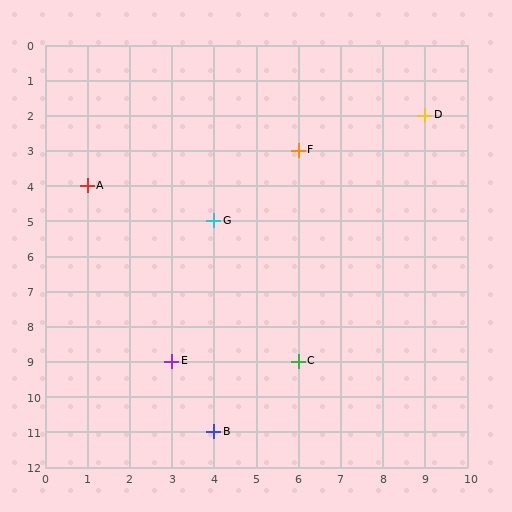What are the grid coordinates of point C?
Point C is at grid coordinates (6, 9).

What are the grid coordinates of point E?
Point E is at grid coordinates (3, 9).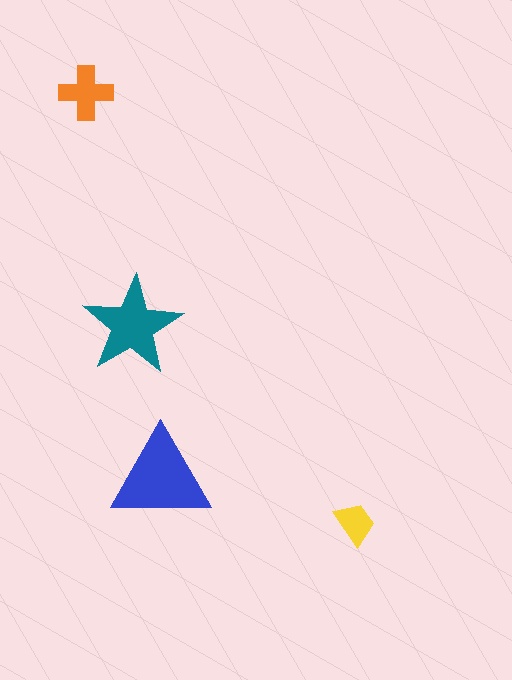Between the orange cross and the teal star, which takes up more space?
The teal star.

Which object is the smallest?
The yellow trapezoid.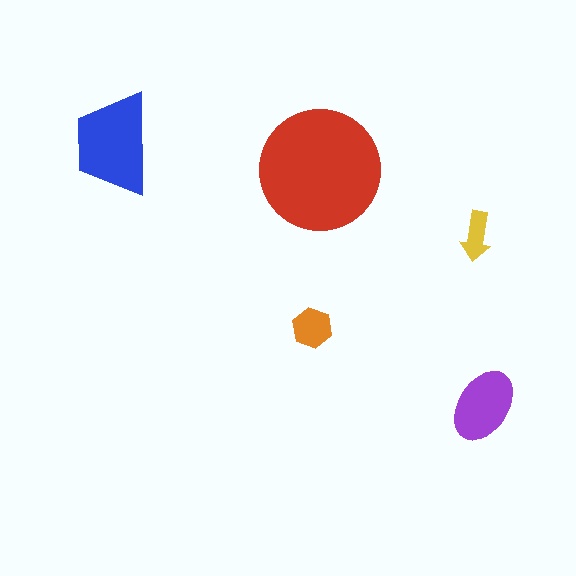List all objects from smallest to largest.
The yellow arrow, the orange hexagon, the purple ellipse, the blue trapezoid, the red circle.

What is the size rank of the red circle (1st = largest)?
1st.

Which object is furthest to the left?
The blue trapezoid is leftmost.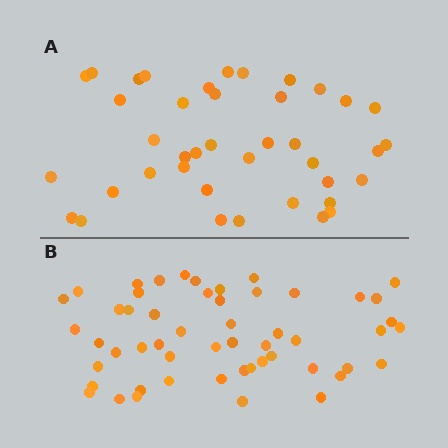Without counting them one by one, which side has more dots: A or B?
Region B (the bottom region) has more dots.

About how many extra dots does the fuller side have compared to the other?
Region B has approximately 15 more dots than region A.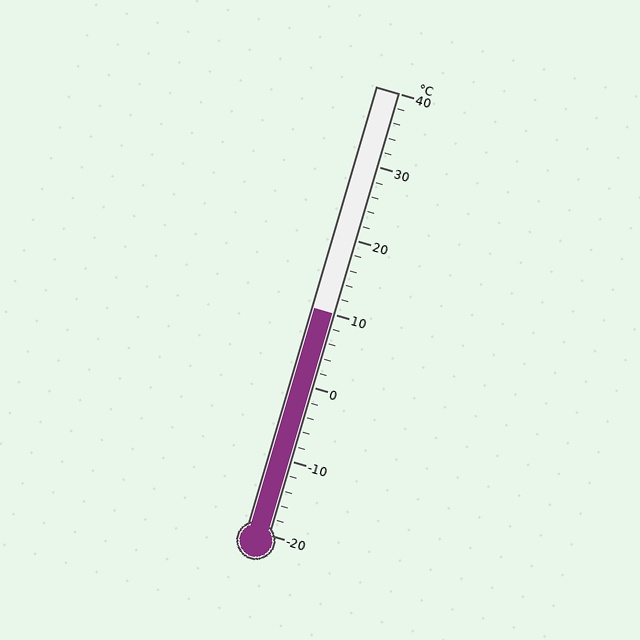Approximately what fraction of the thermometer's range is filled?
The thermometer is filled to approximately 50% of its range.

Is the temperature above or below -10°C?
The temperature is above -10°C.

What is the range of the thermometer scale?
The thermometer scale ranges from -20°C to 40°C.